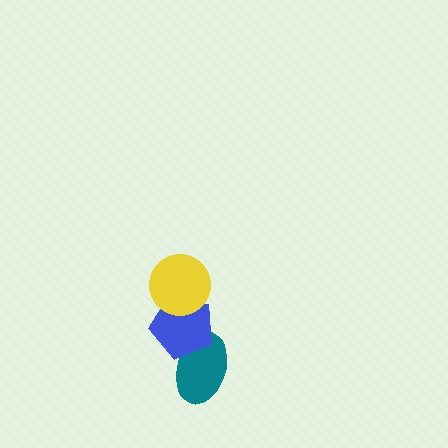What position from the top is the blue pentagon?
The blue pentagon is 2nd from the top.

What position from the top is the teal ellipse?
The teal ellipse is 3rd from the top.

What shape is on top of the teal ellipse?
The blue pentagon is on top of the teal ellipse.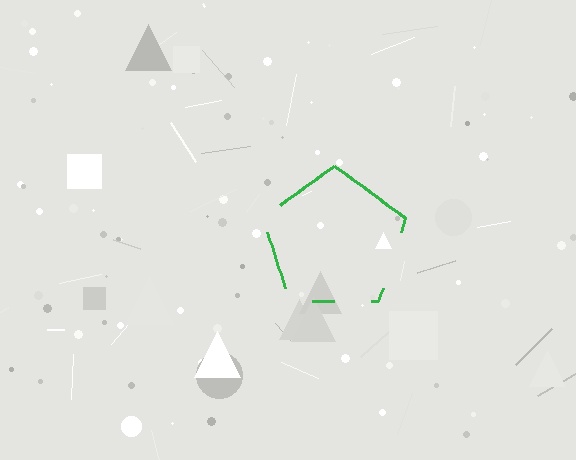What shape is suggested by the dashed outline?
The dashed outline suggests a pentagon.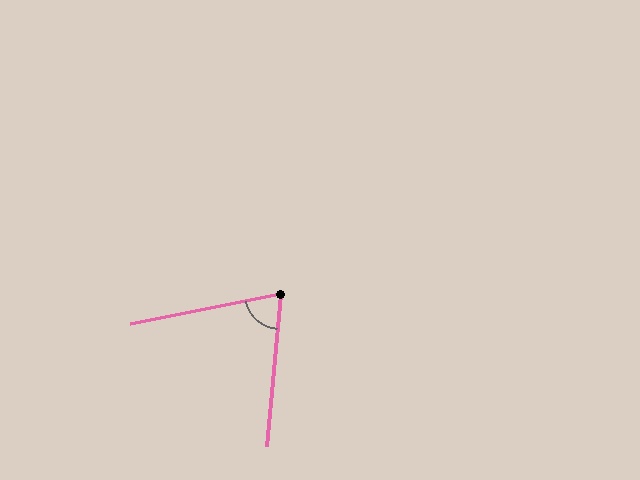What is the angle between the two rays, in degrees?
Approximately 73 degrees.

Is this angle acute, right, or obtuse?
It is acute.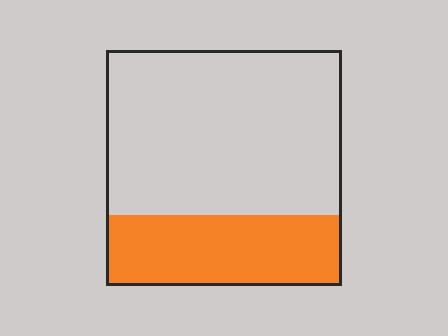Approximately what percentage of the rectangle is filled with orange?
Approximately 30%.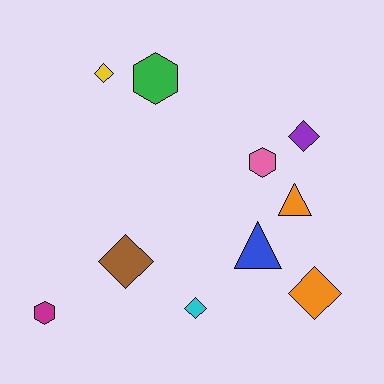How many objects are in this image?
There are 10 objects.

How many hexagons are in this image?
There are 3 hexagons.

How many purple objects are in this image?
There is 1 purple object.